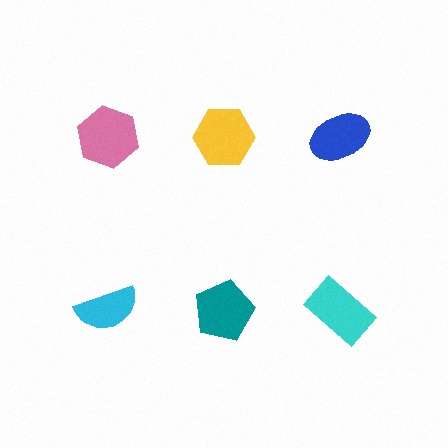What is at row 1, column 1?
A pink hexagon.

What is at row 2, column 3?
A cyan rectangle.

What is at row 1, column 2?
A yellow hexagon.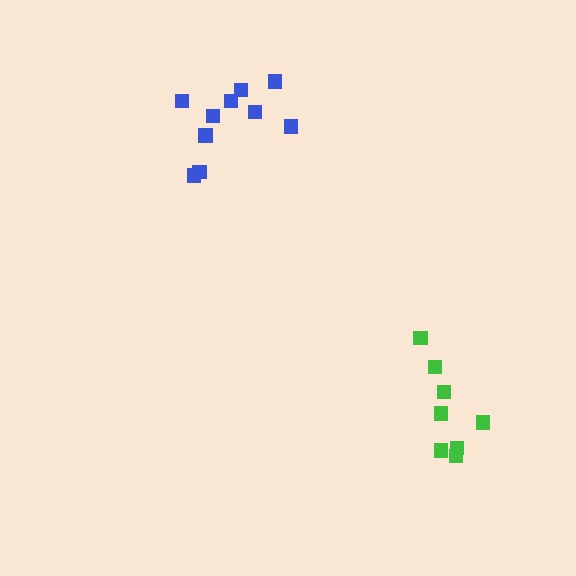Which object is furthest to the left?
The blue cluster is leftmost.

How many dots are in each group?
Group 1: 8 dots, Group 2: 10 dots (18 total).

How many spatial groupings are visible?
There are 2 spatial groupings.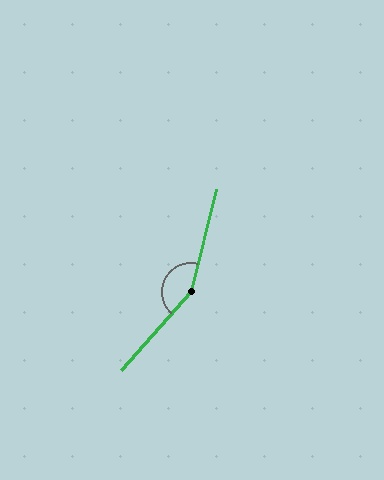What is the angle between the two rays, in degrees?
Approximately 152 degrees.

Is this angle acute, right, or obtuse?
It is obtuse.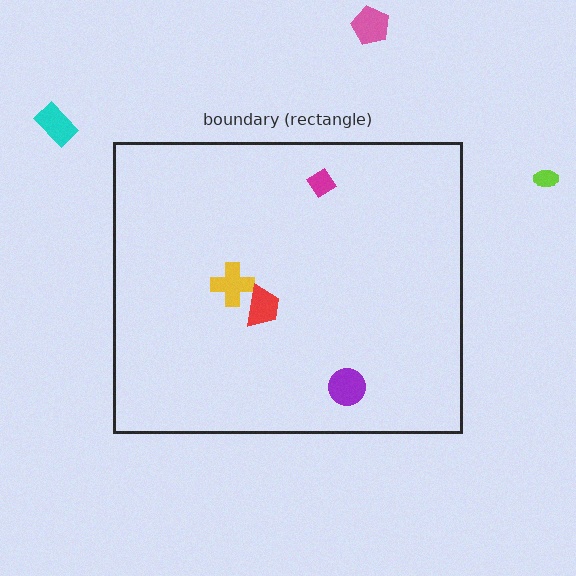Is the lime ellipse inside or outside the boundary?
Outside.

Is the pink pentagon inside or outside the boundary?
Outside.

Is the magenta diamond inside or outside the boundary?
Inside.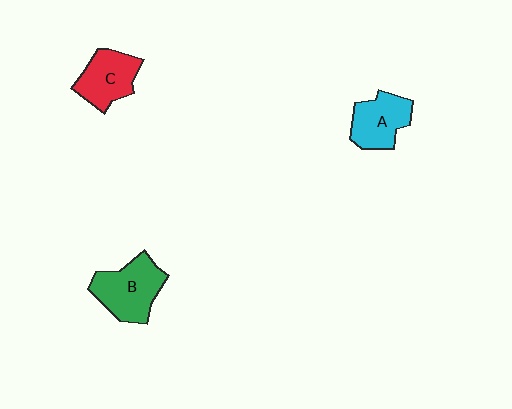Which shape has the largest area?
Shape B (green).